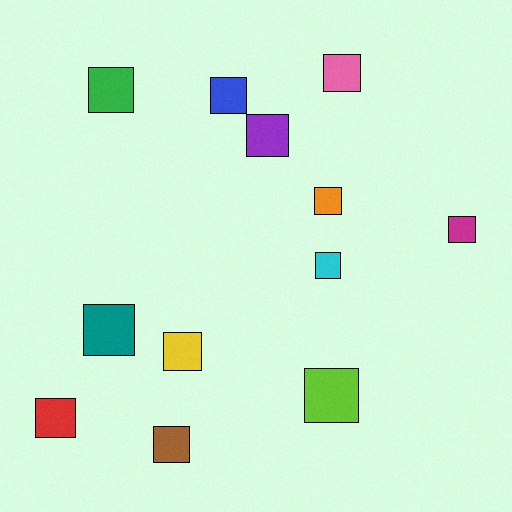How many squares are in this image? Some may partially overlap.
There are 12 squares.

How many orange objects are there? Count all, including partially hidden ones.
There is 1 orange object.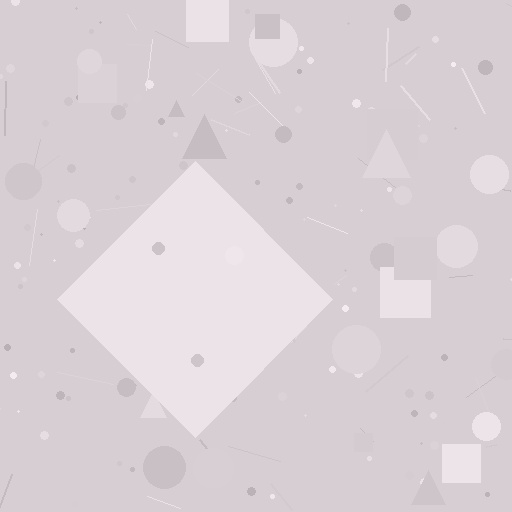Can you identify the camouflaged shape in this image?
The camouflaged shape is a diamond.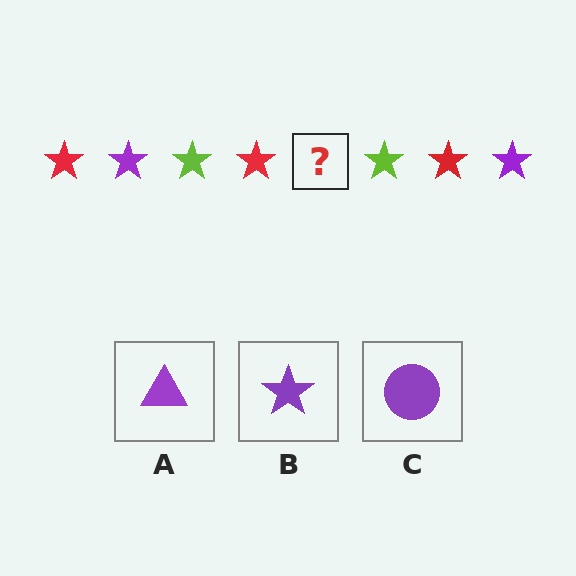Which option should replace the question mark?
Option B.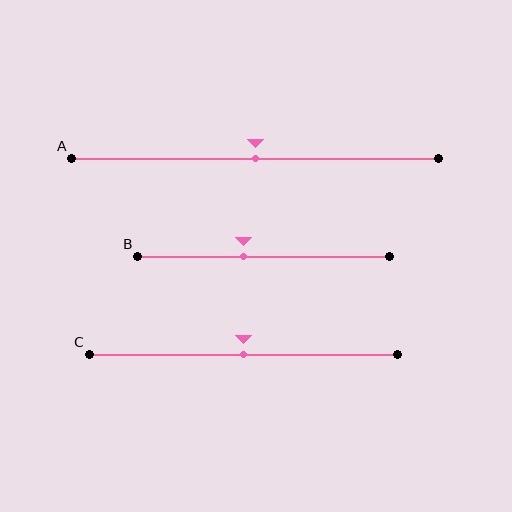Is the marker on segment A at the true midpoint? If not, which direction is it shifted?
Yes, the marker on segment A is at the true midpoint.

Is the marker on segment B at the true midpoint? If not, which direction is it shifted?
No, the marker on segment B is shifted to the left by about 8% of the segment length.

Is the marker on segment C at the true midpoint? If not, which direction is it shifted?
Yes, the marker on segment C is at the true midpoint.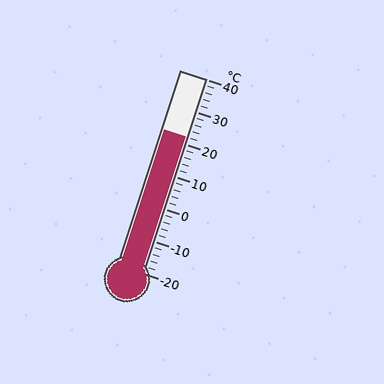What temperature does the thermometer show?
The thermometer shows approximately 22°C.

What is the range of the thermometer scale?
The thermometer scale ranges from -20°C to 40°C.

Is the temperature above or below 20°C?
The temperature is above 20°C.